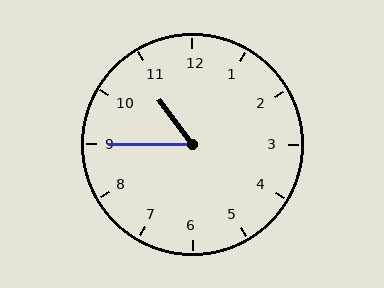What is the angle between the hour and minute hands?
Approximately 52 degrees.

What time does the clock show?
10:45.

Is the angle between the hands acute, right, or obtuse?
It is acute.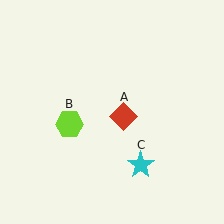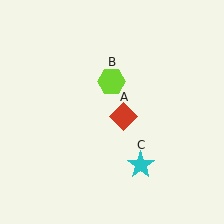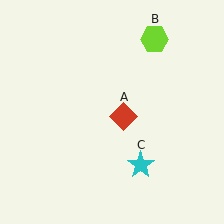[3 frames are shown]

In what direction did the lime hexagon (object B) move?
The lime hexagon (object B) moved up and to the right.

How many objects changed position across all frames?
1 object changed position: lime hexagon (object B).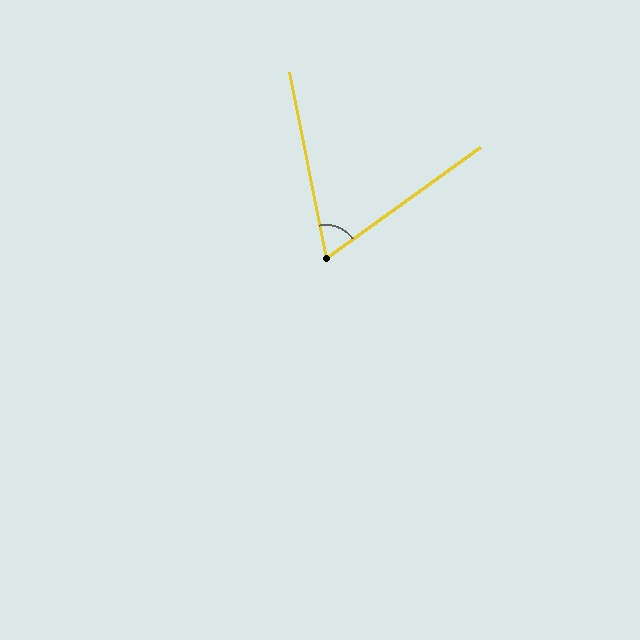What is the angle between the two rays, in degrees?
Approximately 66 degrees.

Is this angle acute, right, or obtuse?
It is acute.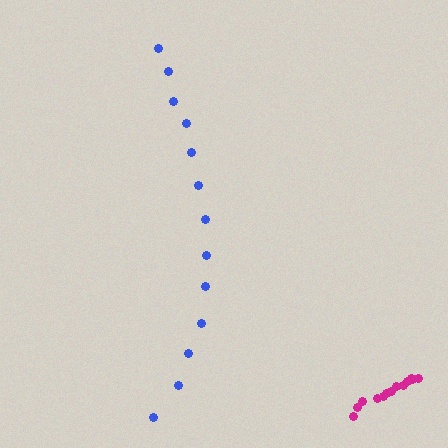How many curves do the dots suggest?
There are 2 distinct paths.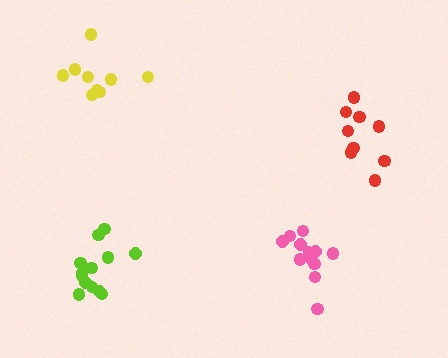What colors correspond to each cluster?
The clusters are colored: lime, red, yellow, pink.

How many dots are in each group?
Group 1: 13 dots, Group 2: 9 dots, Group 3: 10 dots, Group 4: 12 dots (44 total).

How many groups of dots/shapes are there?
There are 4 groups.